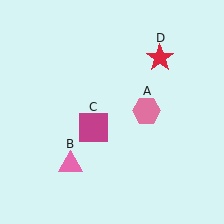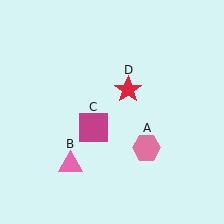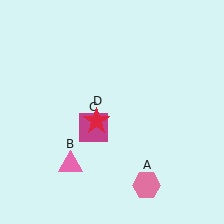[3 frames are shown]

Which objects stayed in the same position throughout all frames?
Pink triangle (object B) and magenta square (object C) remained stationary.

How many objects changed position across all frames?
2 objects changed position: pink hexagon (object A), red star (object D).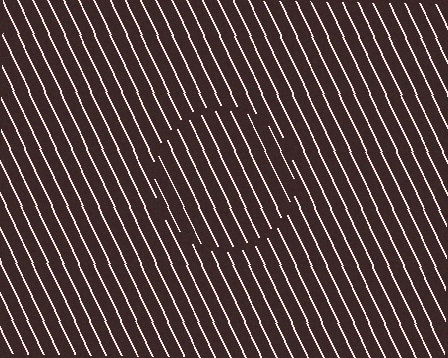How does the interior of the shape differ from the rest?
The interior of the shape contains the same grating, shifted by half a period — the contour is defined by the phase discontinuity where line-ends from the inner and outer gratings abut.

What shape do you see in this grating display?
An illusory circle. The interior of the shape contains the same grating, shifted by half a period — the contour is defined by the phase discontinuity where line-ends from the inner and outer gratings abut.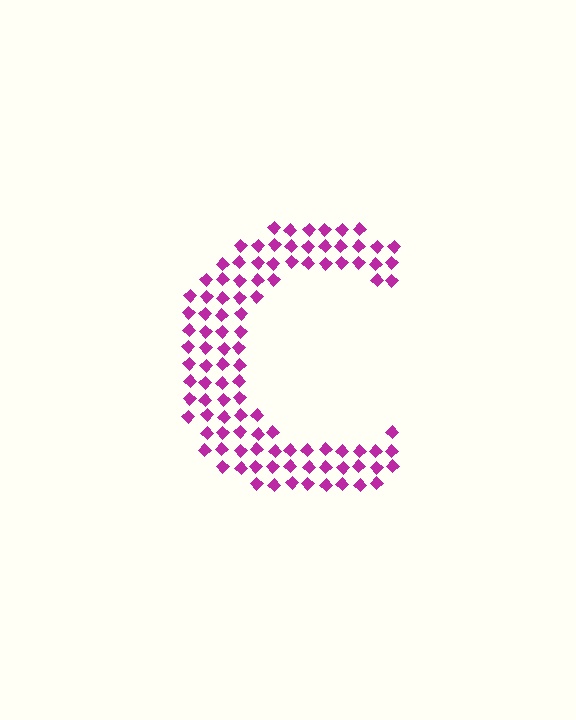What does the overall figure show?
The overall figure shows the letter C.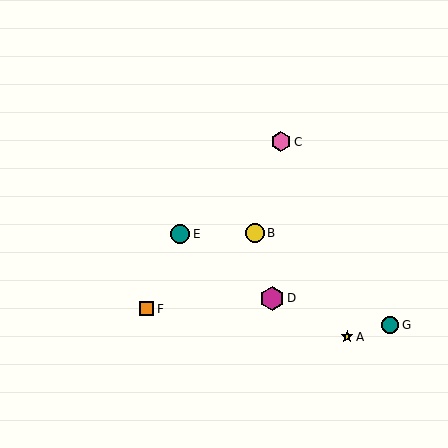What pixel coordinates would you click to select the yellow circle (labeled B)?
Click at (255, 233) to select the yellow circle B.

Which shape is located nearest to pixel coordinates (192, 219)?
The teal circle (labeled E) at (180, 234) is nearest to that location.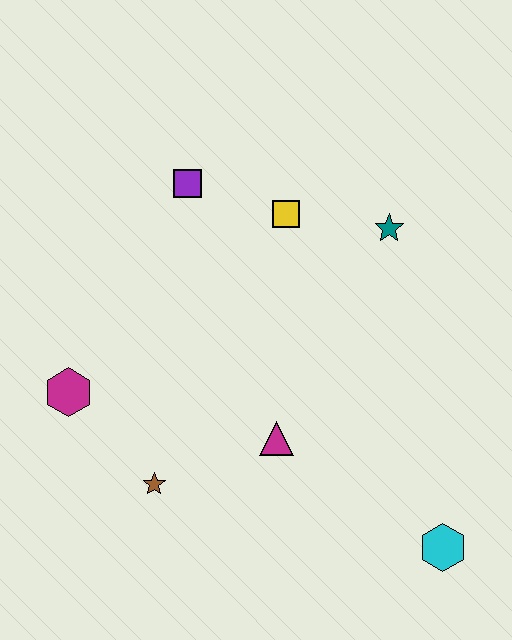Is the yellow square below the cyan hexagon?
No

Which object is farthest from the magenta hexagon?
The cyan hexagon is farthest from the magenta hexagon.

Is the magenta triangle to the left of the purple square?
No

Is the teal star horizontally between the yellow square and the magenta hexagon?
No